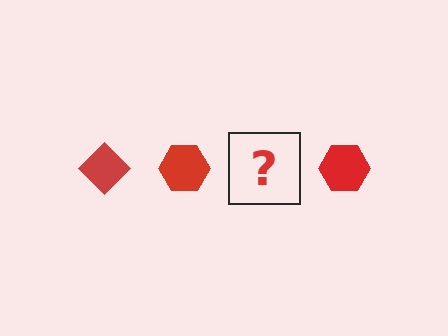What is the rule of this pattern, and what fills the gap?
The rule is that the pattern cycles through diamond, hexagon shapes in red. The gap should be filled with a red diamond.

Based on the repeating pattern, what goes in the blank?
The blank should be a red diamond.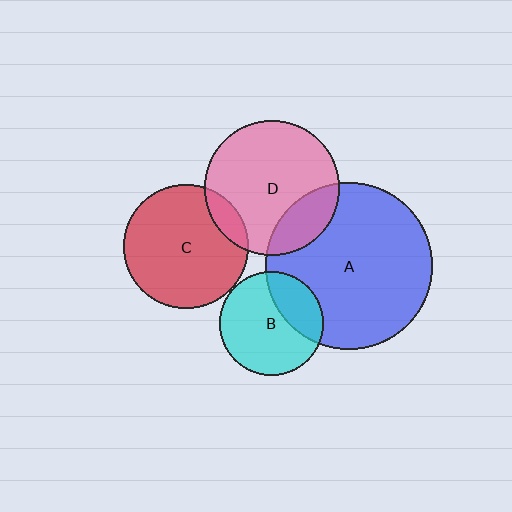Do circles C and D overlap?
Yes.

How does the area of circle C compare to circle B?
Approximately 1.4 times.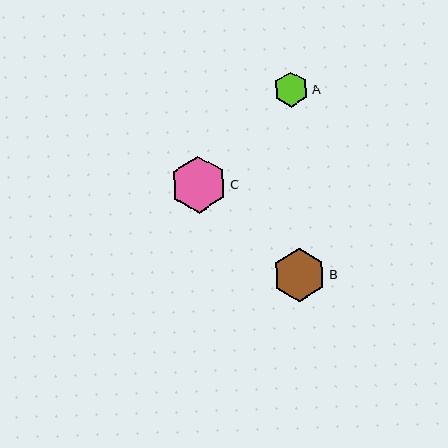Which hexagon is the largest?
Hexagon C is the largest with a size of approximately 57 pixels.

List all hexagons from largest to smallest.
From largest to smallest: C, B, A.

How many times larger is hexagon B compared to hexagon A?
Hexagon B is approximately 1.5 times the size of hexagon A.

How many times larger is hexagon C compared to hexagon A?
Hexagon C is approximately 1.6 times the size of hexagon A.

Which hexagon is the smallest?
Hexagon A is the smallest with a size of approximately 35 pixels.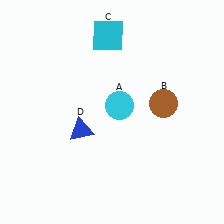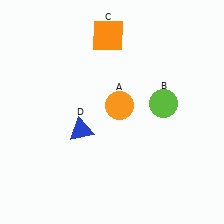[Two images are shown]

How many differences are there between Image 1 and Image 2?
There are 3 differences between the two images.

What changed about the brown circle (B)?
In Image 1, B is brown. In Image 2, it changed to lime.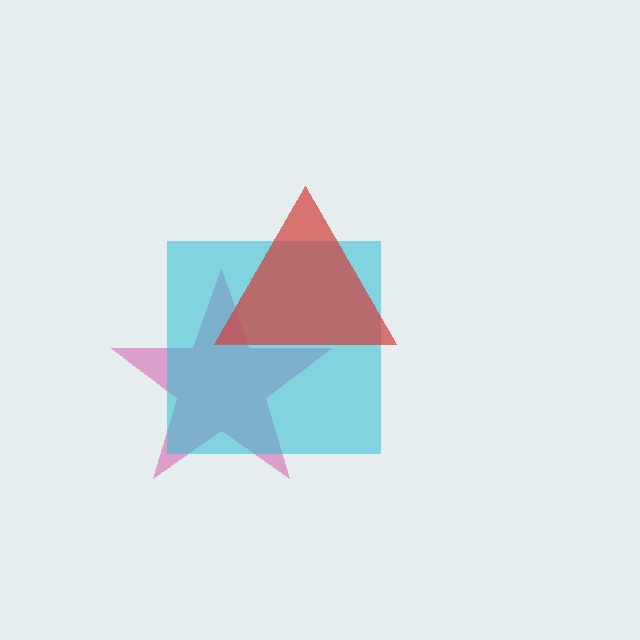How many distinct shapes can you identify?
There are 3 distinct shapes: a magenta star, a cyan square, a red triangle.